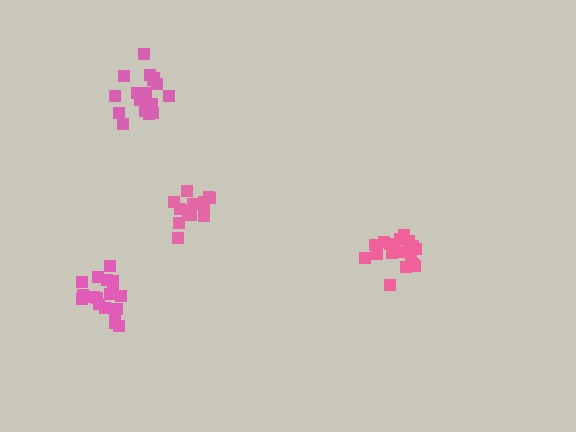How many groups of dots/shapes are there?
There are 4 groups.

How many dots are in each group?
Group 1: 18 dots, Group 2: 14 dots, Group 3: 19 dots, Group 4: 18 dots (69 total).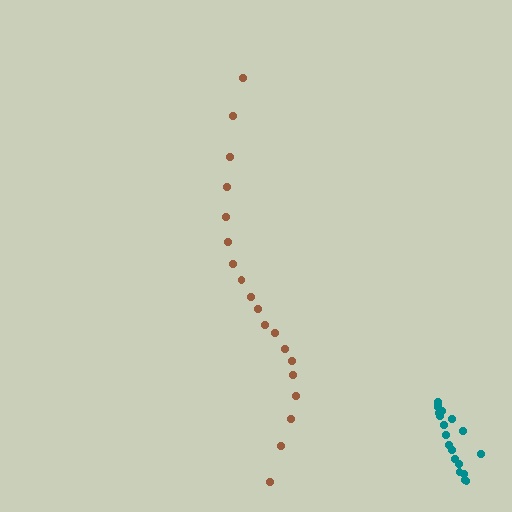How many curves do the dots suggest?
There are 2 distinct paths.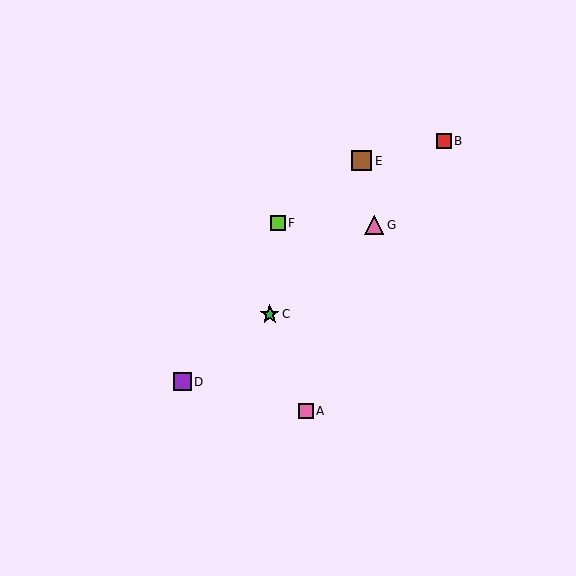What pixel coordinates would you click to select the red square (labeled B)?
Click at (444, 141) to select the red square B.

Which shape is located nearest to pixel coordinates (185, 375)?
The purple square (labeled D) at (182, 382) is nearest to that location.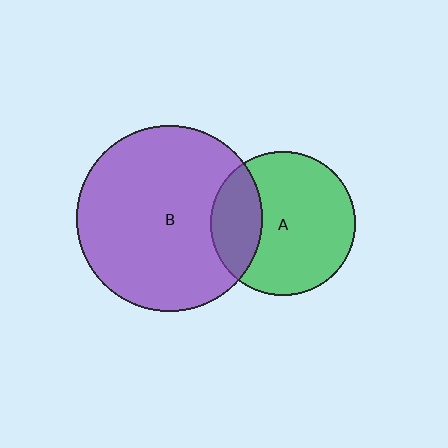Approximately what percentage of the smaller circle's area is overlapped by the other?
Approximately 25%.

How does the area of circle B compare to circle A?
Approximately 1.7 times.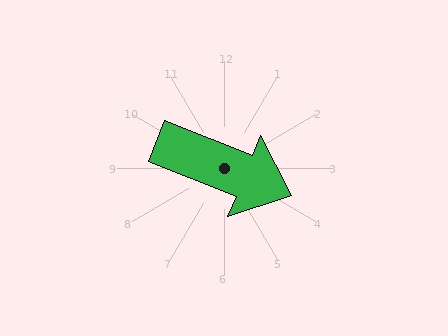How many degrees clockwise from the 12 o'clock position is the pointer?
Approximately 112 degrees.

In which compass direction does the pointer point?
East.